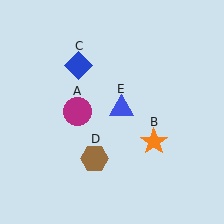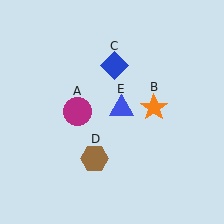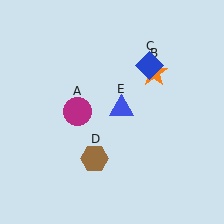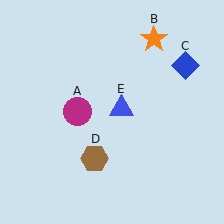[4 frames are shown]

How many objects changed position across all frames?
2 objects changed position: orange star (object B), blue diamond (object C).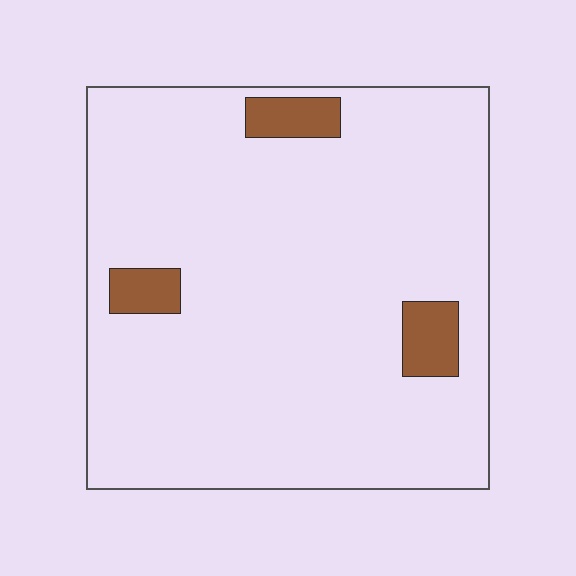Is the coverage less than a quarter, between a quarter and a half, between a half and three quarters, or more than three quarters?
Less than a quarter.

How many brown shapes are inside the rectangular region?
3.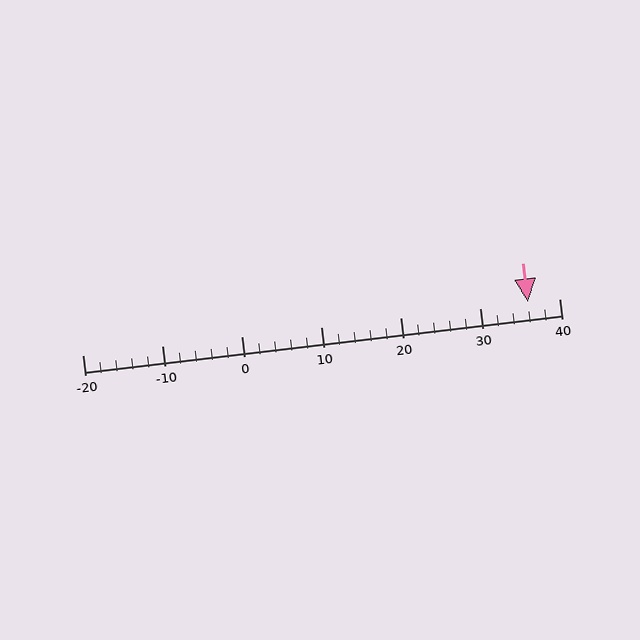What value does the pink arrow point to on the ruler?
The pink arrow points to approximately 36.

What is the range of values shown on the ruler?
The ruler shows values from -20 to 40.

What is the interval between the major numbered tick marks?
The major tick marks are spaced 10 units apart.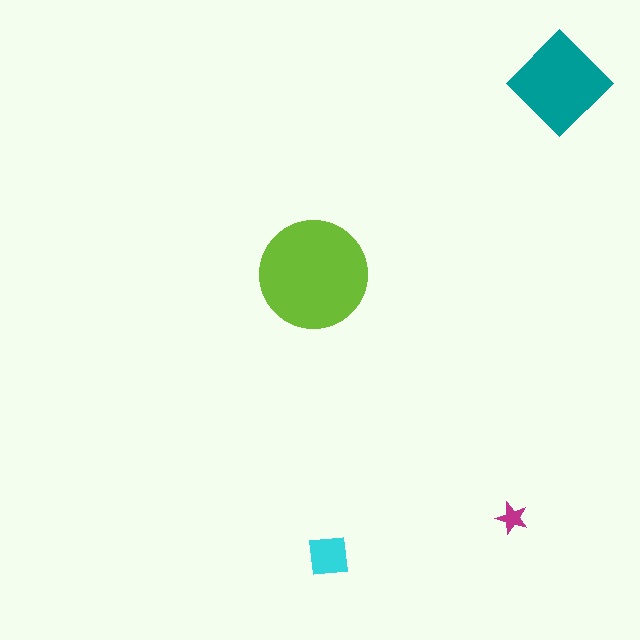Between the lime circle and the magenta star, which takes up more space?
The lime circle.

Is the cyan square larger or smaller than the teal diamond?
Smaller.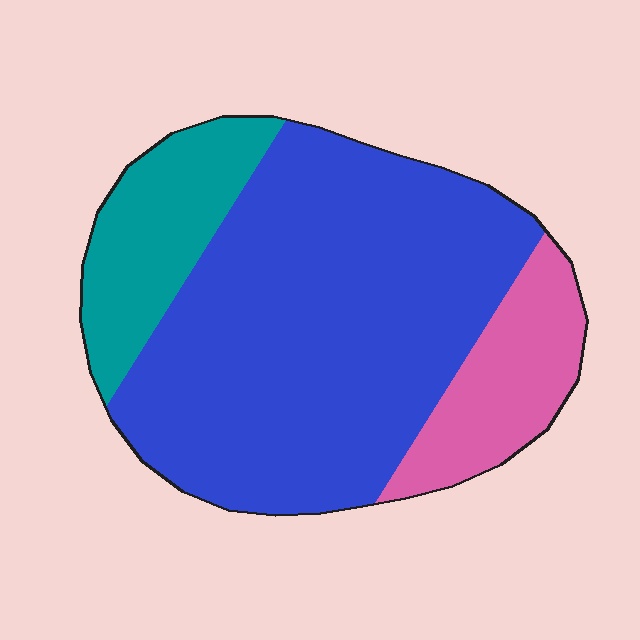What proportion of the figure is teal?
Teal takes up about one sixth (1/6) of the figure.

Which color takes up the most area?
Blue, at roughly 65%.